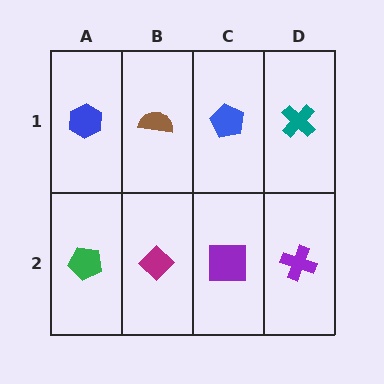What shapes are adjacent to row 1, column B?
A magenta diamond (row 2, column B), a blue hexagon (row 1, column A), a blue pentagon (row 1, column C).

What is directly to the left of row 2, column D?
A purple square.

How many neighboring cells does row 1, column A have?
2.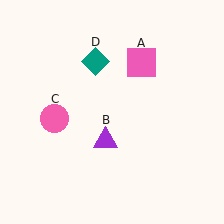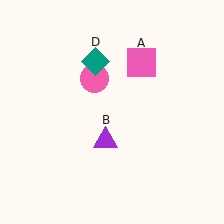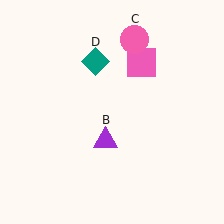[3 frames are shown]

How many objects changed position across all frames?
1 object changed position: pink circle (object C).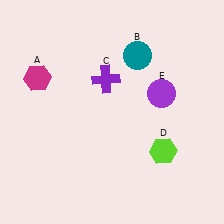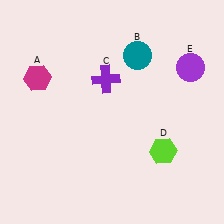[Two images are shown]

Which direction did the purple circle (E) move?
The purple circle (E) moved right.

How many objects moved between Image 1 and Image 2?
1 object moved between the two images.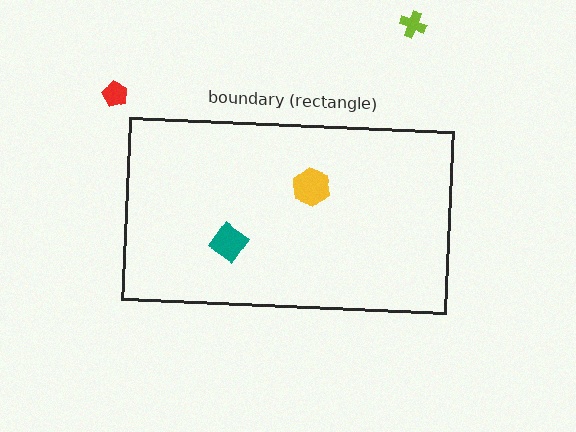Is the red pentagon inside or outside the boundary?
Outside.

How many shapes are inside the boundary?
2 inside, 2 outside.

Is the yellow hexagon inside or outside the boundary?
Inside.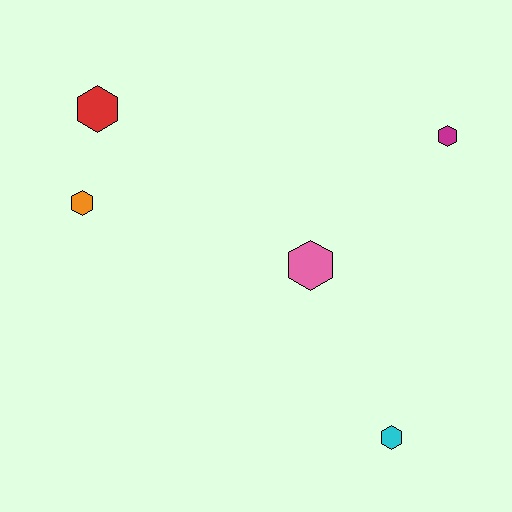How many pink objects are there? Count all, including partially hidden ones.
There is 1 pink object.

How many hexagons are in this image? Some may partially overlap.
There are 5 hexagons.